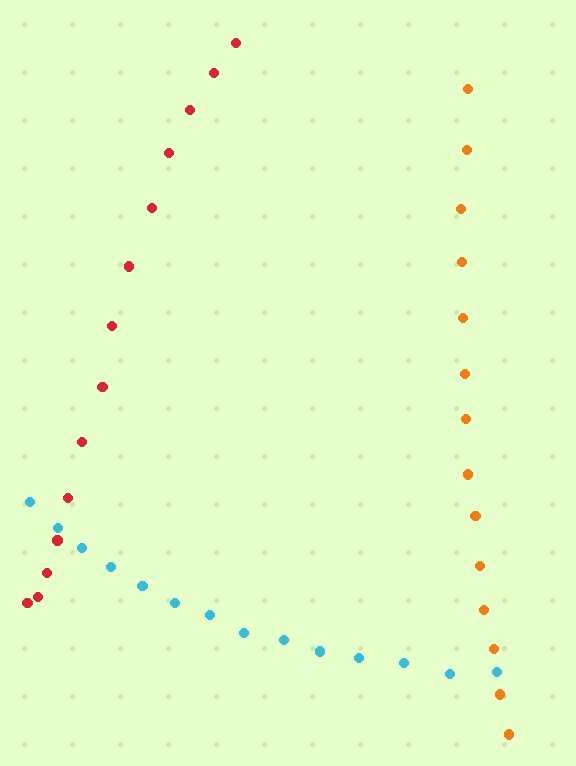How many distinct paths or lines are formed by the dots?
There are 3 distinct paths.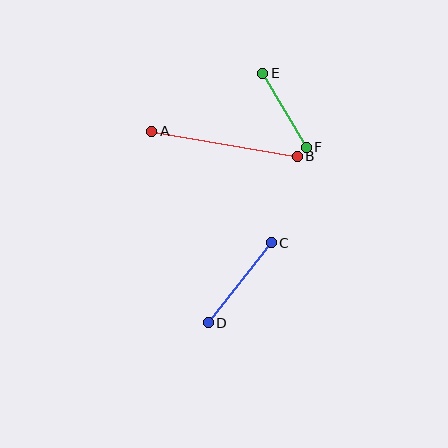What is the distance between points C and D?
The distance is approximately 102 pixels.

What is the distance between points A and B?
The distance is approximately 147 pixels.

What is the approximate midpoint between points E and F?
The midpoint is at approximately (285, 110) pixels.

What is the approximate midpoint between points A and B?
The midpoint is at approximately (225, 144) pixels.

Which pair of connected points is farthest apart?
Points A and B are farthest apart.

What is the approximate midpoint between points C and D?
The midpoint is at approximately (240, 283) pixels.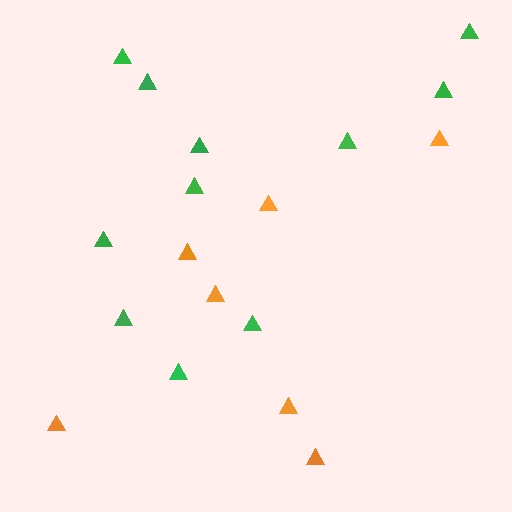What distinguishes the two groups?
There are 2 groups: one group of orange triangles (7) and one group of green triangles (11).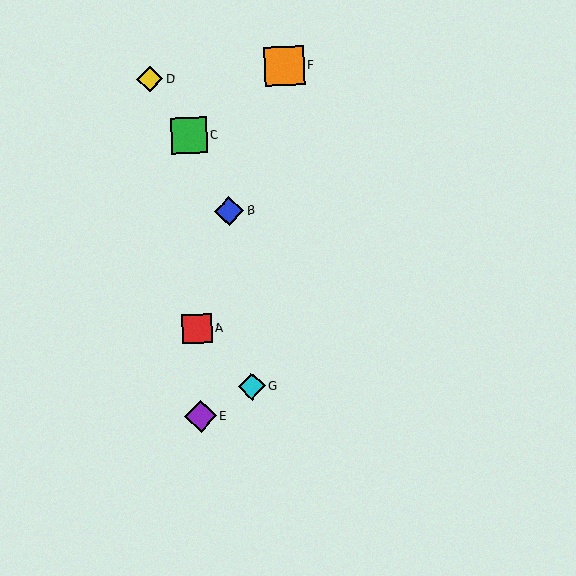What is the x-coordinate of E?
Object E is at x≈201.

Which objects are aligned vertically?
Objects A, C, E are aligned vertically.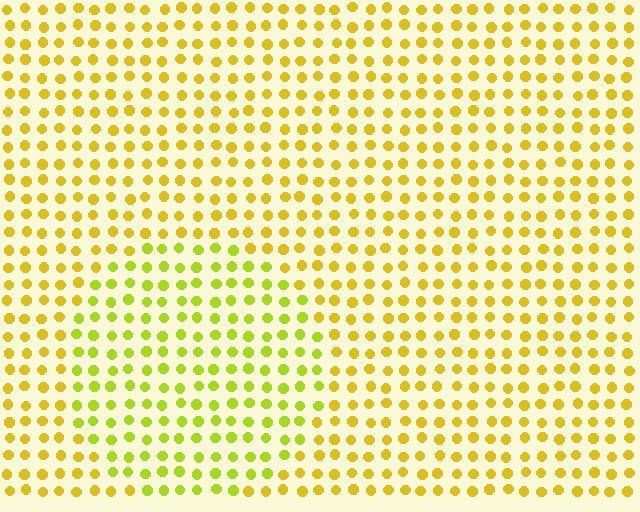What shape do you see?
I see a circle.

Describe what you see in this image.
The image is filled with small yellow elements in a uniform arrangement. A circle-shaped region is visible where the elements are tinted to a slightly different hue, forming a subtle color boundary.